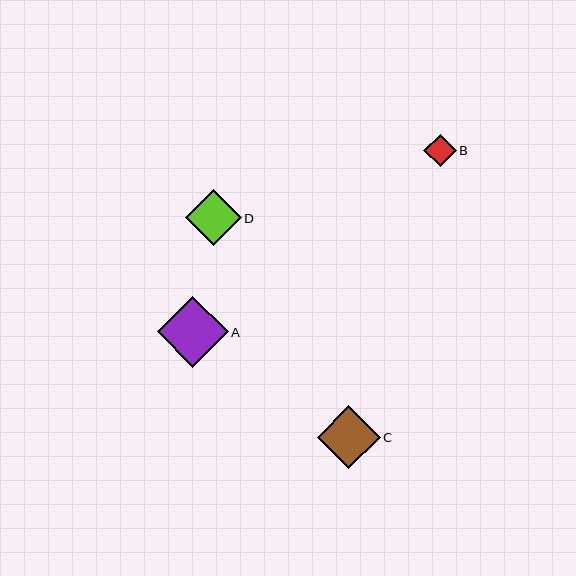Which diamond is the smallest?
Diamond B is the smallest with a size of approximately 32 pixels.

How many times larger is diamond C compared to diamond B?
Diamond C is approximately 2.0 times the size of diamond B.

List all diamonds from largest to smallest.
From largest to smallest: A, C, D, B.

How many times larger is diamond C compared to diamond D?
Diamond C is approximately 1.1 times the size of diamond D.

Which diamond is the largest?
Diamond A is the largest with a size of approximately 71 pixels.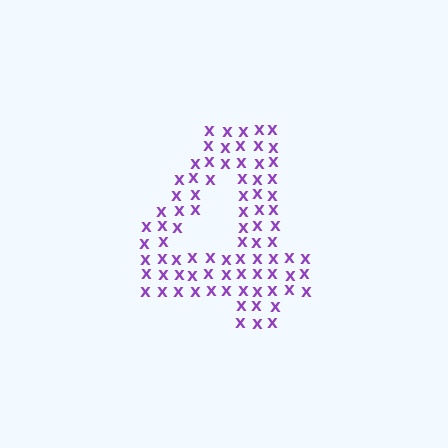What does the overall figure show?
The overall figure shows the digit 4.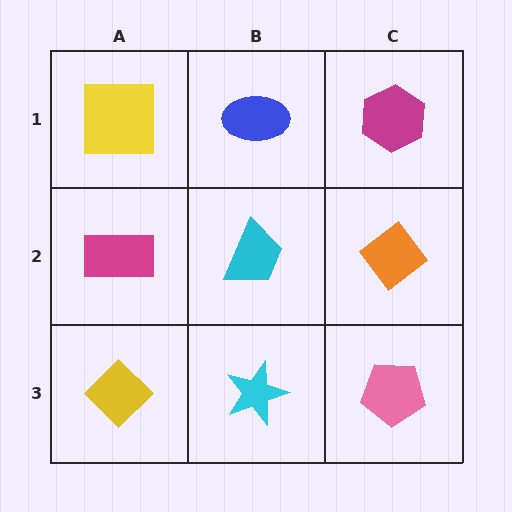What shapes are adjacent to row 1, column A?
A magenta rectangle (row 2, column A), a blue ellipse (row 1, column B).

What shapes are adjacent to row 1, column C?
An orange diamond (row 2, column C), a blue ellipse (row 1, column B).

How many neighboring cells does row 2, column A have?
3.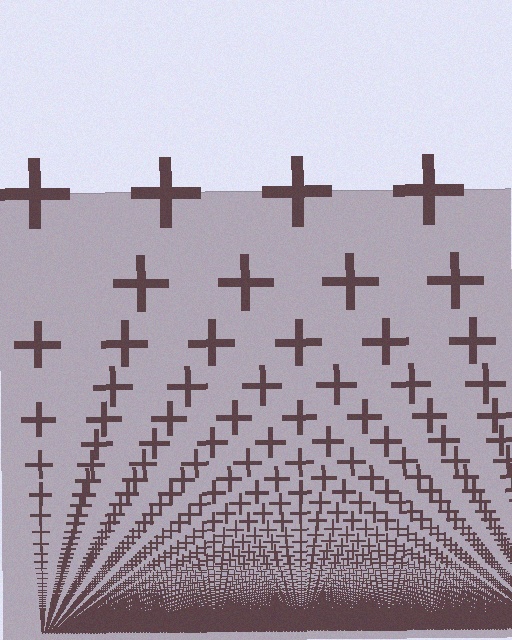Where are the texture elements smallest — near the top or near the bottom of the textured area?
Near the bottom.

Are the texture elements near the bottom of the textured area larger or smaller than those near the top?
Smaller. The gradient is inverted — elements near the bottom are smaller and denser.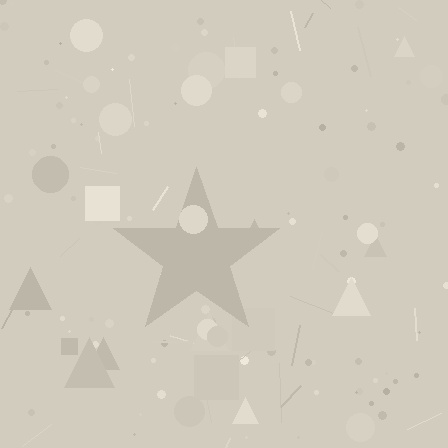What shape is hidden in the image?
A star is hidden in the image.